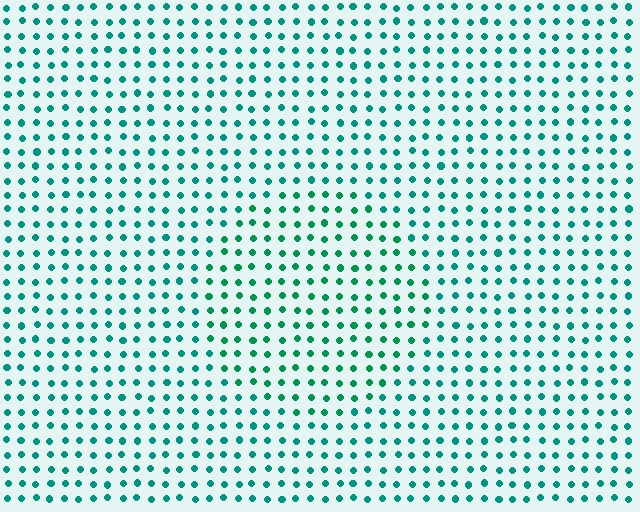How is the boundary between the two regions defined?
The boundary is defined purely by a slight shift in hue (about 20 degrees). Spacing, size, and orientation are identical on both sides.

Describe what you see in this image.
The image is filled with small teal elements in a uniform arrangement. A circle-shaped region is visible where the elements are tinted to a slightly different hue, forming a subtle color boundary.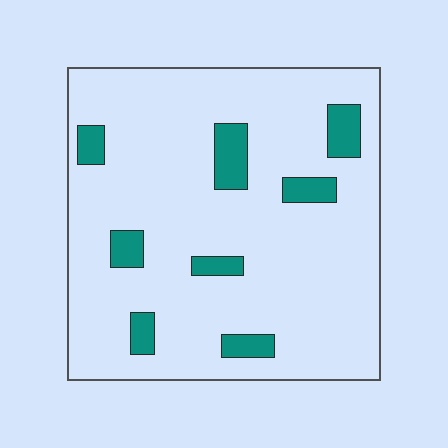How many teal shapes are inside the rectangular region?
8.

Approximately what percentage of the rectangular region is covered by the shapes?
Approximately 10%.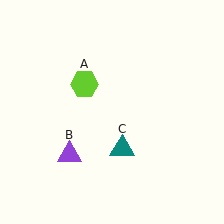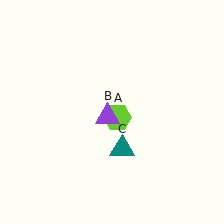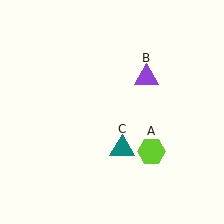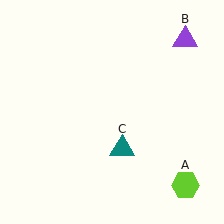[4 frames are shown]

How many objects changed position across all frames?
2 objects changed position: lime hexagon (object A), purple triangle (object B).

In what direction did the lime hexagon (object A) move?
The lime hexagon (object A) moved down and to the right.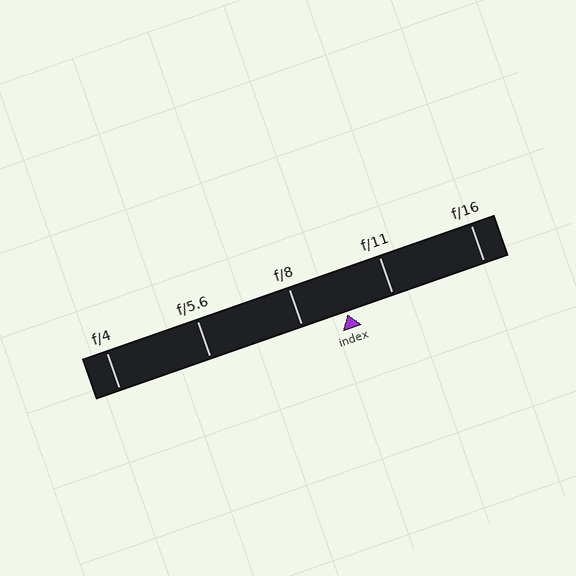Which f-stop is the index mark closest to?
The index mark is closest to f/8.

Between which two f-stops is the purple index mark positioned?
The index mark is between f/8 and f/11.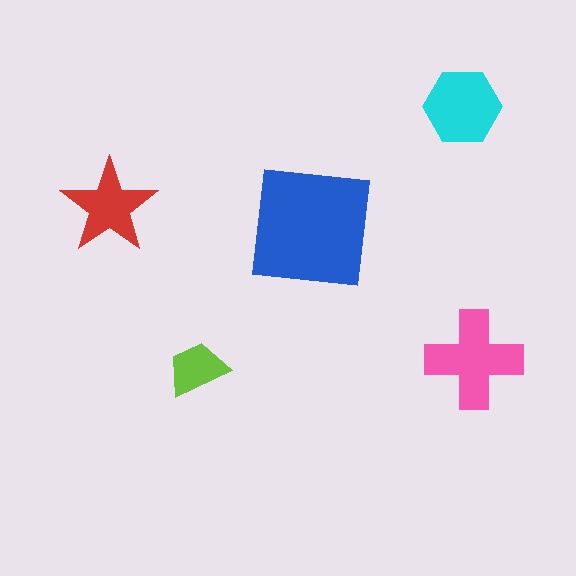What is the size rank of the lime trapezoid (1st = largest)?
5th.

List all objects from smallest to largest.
The lime trapezoid, the red star, the cyan hexagon, the pink cross, the blue square.